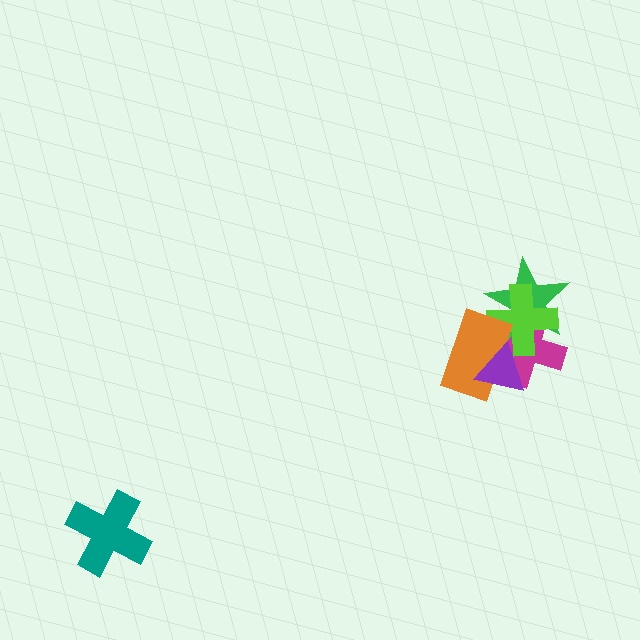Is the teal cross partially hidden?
No, no other shape covers it.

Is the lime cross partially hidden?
Yes, it is partially covered by another shape.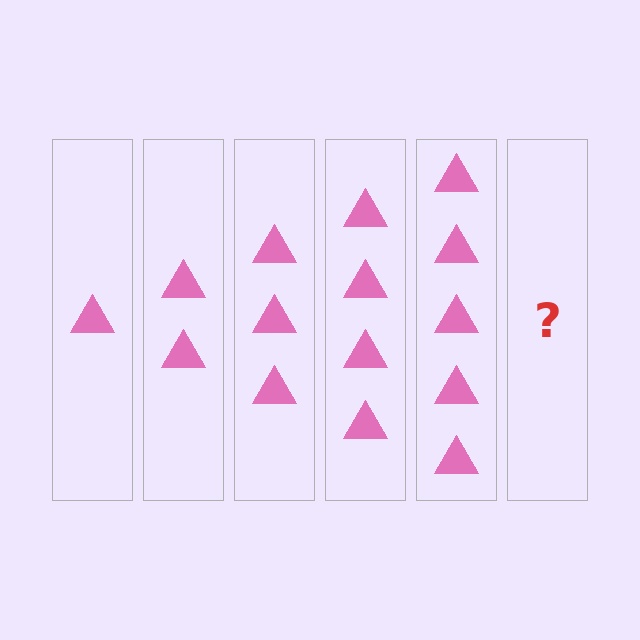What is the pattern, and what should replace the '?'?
The pattern is that each step adds one more triangle. The '?' should be 6 triangles.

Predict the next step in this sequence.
The next step is 6 triangles.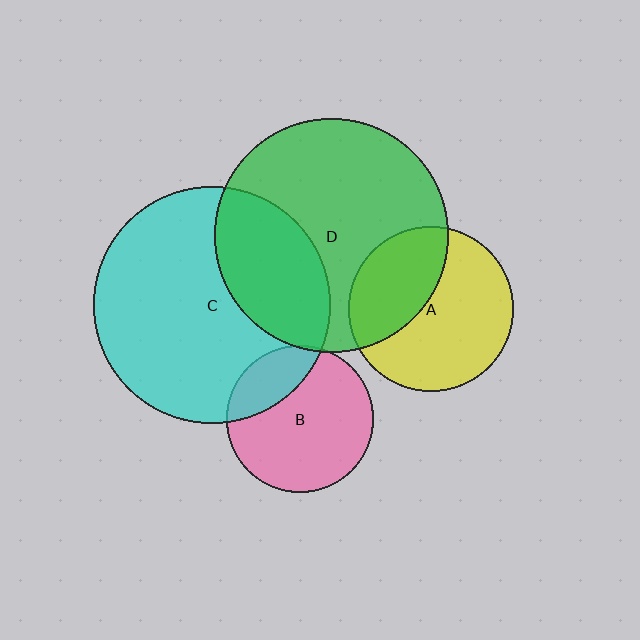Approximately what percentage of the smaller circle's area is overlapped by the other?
Approximately 35%.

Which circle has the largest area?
Circle C (cyan).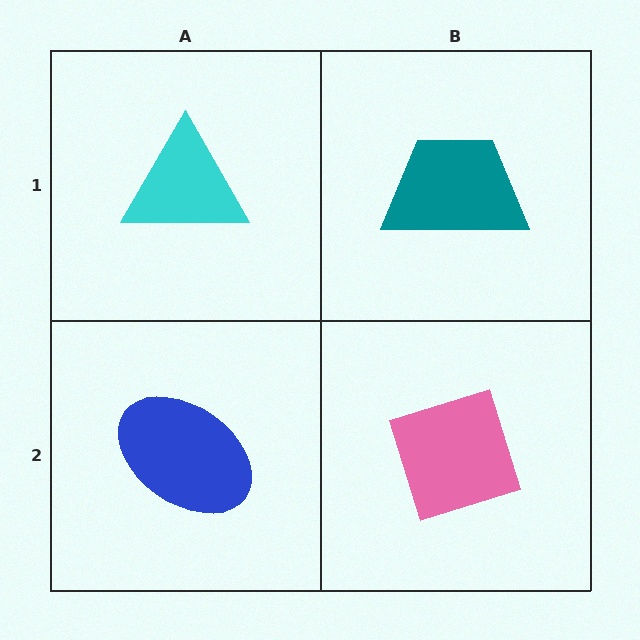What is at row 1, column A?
A cyan triangle.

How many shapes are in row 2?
2 shapes.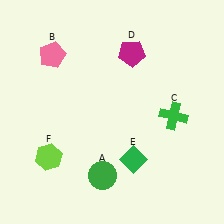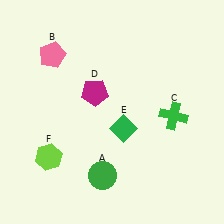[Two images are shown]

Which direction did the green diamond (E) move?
The green diamond (E) moved up.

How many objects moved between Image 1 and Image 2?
2 objects moved between the two images.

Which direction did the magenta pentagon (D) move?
The magenta pentagon (D) moved down.